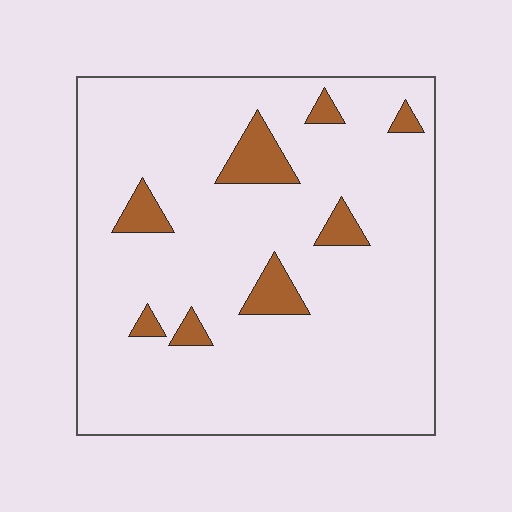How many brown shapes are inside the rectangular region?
8.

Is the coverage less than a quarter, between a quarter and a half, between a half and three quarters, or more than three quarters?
Less than a quarter.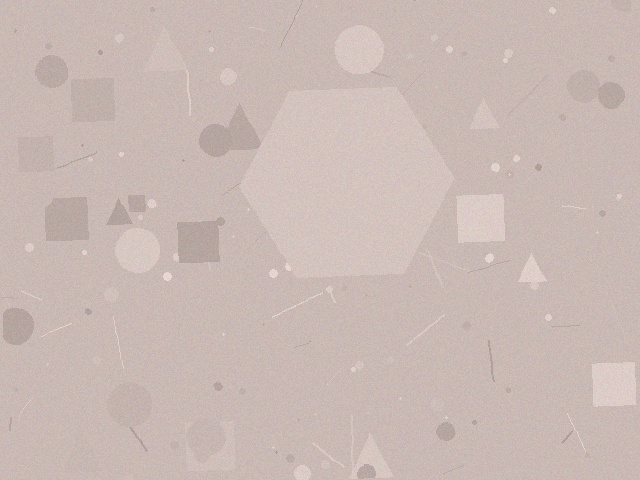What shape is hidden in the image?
A hexagon is hidden in the image.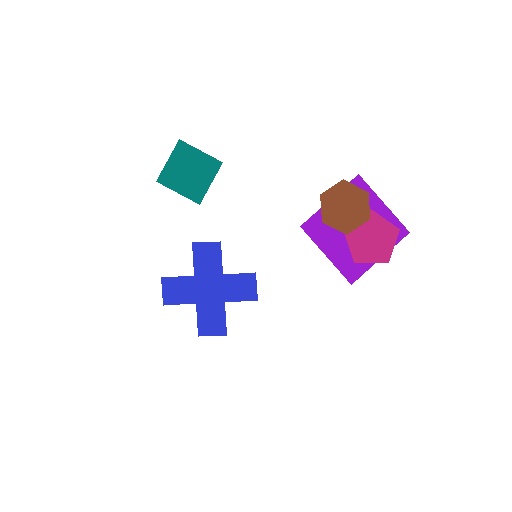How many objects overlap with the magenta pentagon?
2 objects overlap with the magenta pentagon.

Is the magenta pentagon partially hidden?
Yes, it is partially covered by another shape.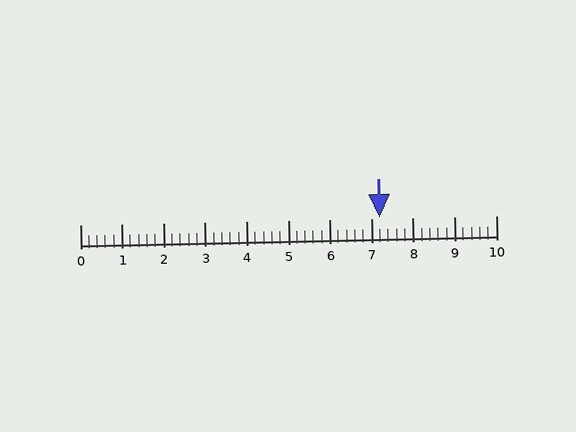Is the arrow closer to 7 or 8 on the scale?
The arrow is closer to 7.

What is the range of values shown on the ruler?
The ruler shows values from 0 to 10.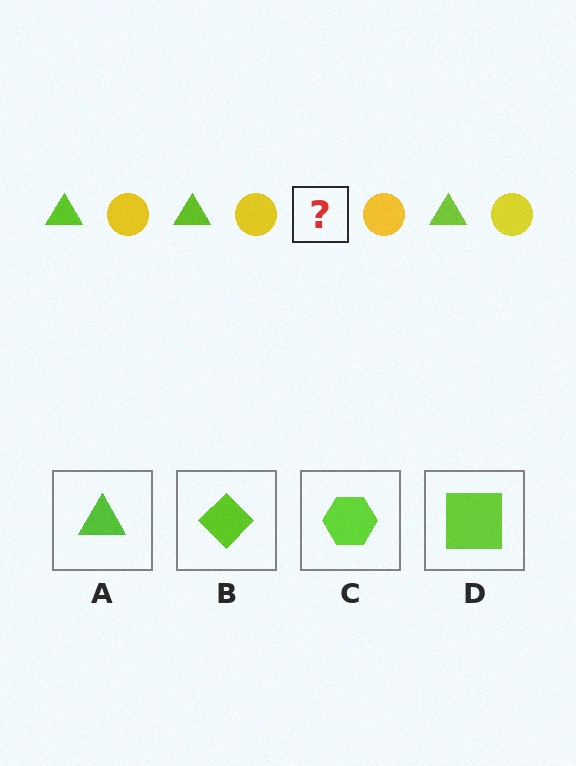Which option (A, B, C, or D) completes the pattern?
A.